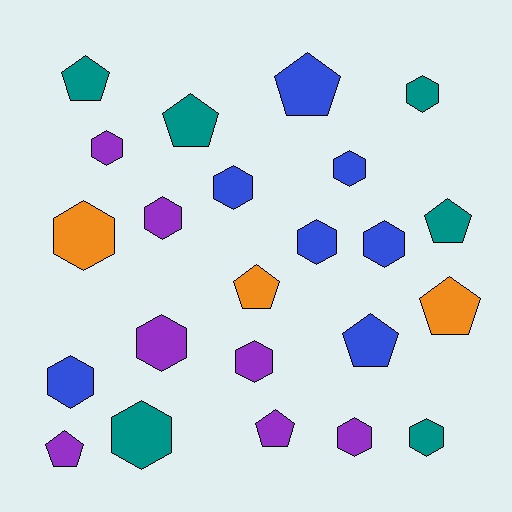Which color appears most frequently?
Purple, with 7 objects.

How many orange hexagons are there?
There is 1 orange hexagon.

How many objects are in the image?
There are 23 objects.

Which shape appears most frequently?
Hexagon, with 14 objects.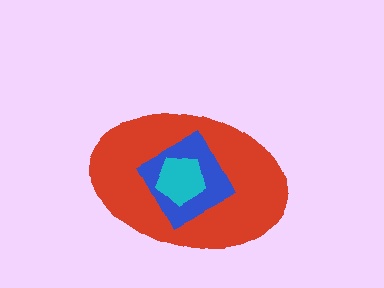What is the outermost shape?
The red ellipse.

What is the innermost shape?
The cyan pentagon.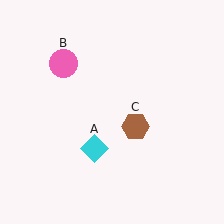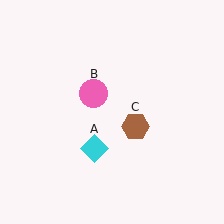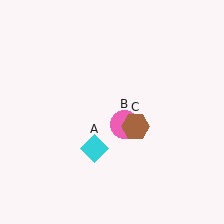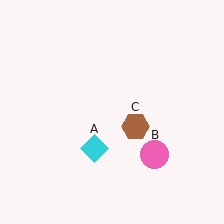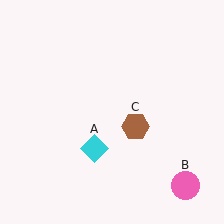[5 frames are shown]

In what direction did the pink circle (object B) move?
The pink circle (object B) moved down and to the right.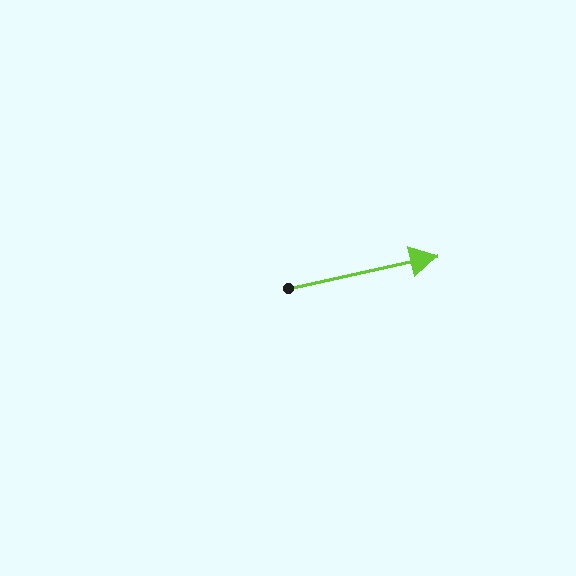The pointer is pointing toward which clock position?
Roughly 3 o'clock.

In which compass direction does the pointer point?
East.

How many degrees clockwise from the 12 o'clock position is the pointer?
Approximately 78 degrees.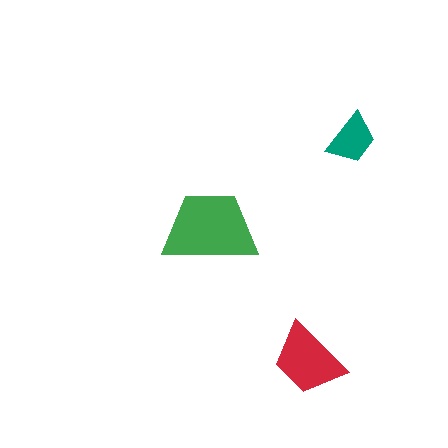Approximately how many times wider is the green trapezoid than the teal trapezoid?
About 2 times wider.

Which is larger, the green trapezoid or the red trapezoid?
The green one.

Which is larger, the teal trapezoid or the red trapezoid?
The red one.